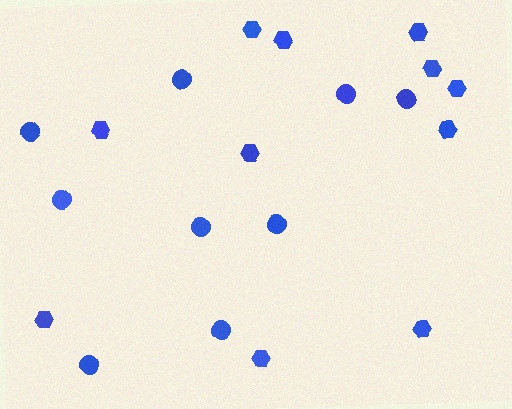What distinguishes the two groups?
There are 2 groups: one group of circles (9) and one group of hexagons (11).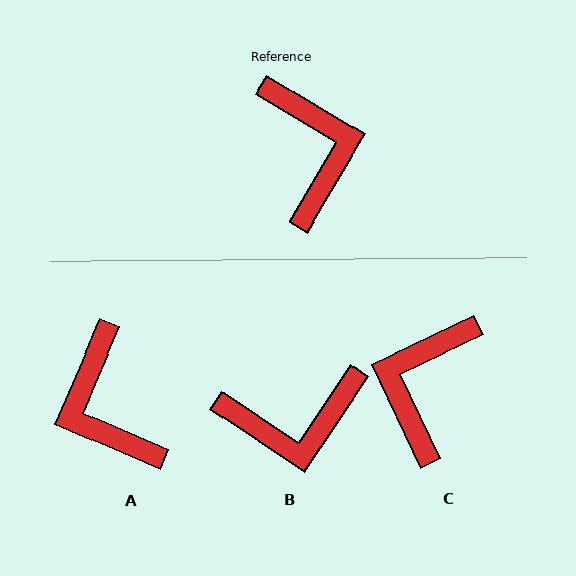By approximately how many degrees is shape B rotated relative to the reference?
Approximately 93 degrees clockwise.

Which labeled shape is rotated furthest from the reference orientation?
A, about 173 degrees away.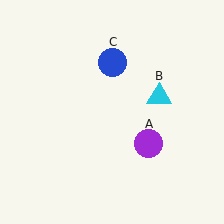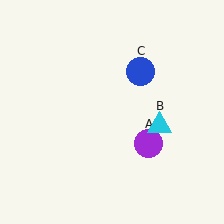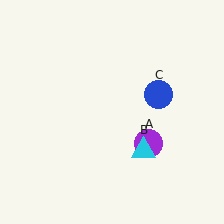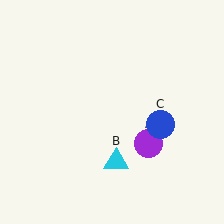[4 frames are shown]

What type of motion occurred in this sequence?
The cyan triangle (object B), blue circle (object C) rotated clockwise around the center of the scene.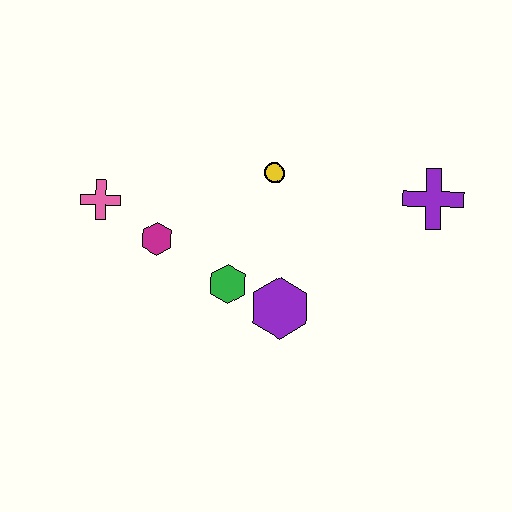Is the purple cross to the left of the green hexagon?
No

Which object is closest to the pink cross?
The magenta hexagon is closest to the pink cross.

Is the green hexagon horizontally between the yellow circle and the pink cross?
Yes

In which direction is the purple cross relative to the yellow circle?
The purple cross is to the right of the yellow circle.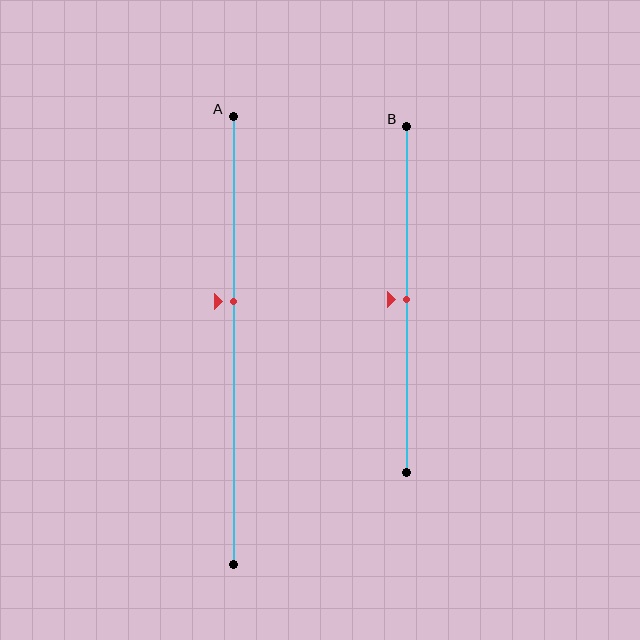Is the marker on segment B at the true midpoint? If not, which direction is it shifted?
Yes, the marker on segment B is at the true midpoint.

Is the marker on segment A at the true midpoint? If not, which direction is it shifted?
No, the marker on segment A is shifted upward by about 9% of the segment length.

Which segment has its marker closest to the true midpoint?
Segment B has its marker closest to the true midpoint.